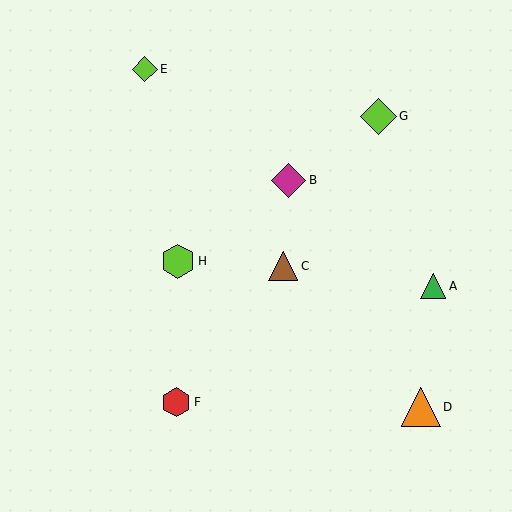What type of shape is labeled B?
Shape B is a magenta diamond.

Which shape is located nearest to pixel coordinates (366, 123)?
The lime diamond (labeled G) at (378, 116) is nearest to that location.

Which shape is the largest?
The orange triangle (labeled D) is the largest.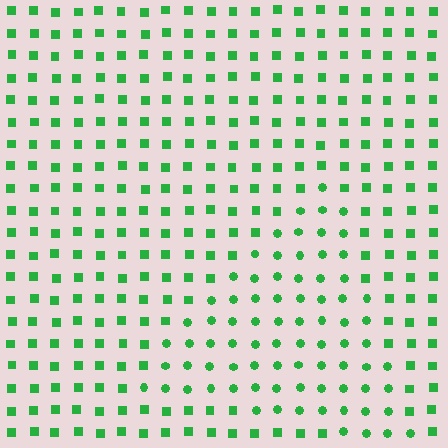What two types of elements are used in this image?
The image uses circles inside the triangle region and squares outside it.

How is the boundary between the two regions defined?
The boundary is defined by a change in element shape: circles inside vs. squares outside. All elements share the same color and spacing.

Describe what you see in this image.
The image is filled with small green elements arranged in a uniform grid. A triangle-shaped region contains circles, while the surrounding area contains squares. The boundary is defined purely by the change in element shape.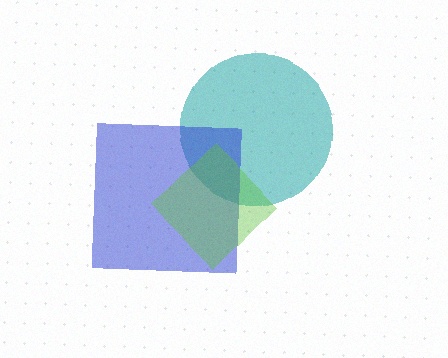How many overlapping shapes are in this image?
There are 3 overlapping shapes in the image.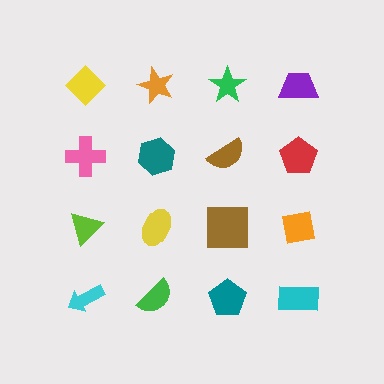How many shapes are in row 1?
4 shapes.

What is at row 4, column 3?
A teal pentagon.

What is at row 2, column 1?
A pink cross.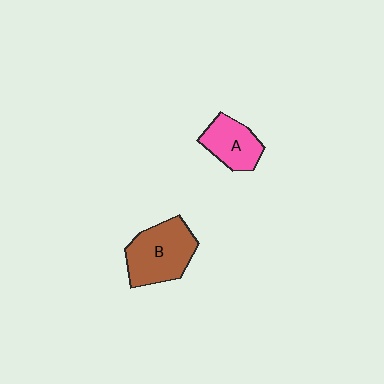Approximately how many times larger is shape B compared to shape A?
Approximately 1.5 times.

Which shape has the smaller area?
Shape A (pink).